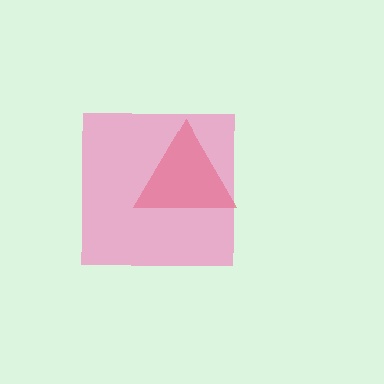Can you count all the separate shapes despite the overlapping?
Yes, there are 2 separate shapes.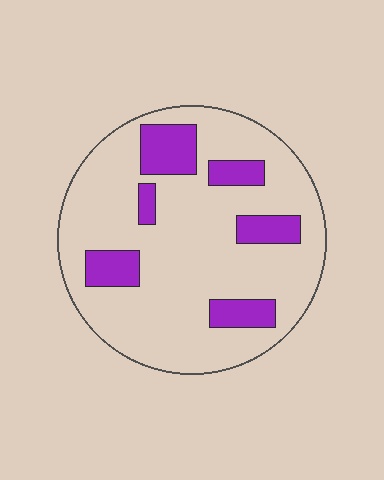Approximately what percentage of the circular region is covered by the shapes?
Approximately 20%.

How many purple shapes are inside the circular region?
6.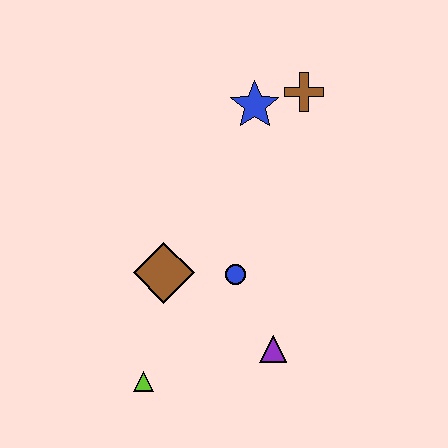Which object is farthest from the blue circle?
The brown cross is farthest from the blue circle.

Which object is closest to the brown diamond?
The blue circle is closest to the brown diamond.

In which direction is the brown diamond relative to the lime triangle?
The brown diamond is above the lime triangle.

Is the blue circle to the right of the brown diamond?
Yes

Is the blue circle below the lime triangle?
No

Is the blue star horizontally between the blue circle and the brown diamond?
No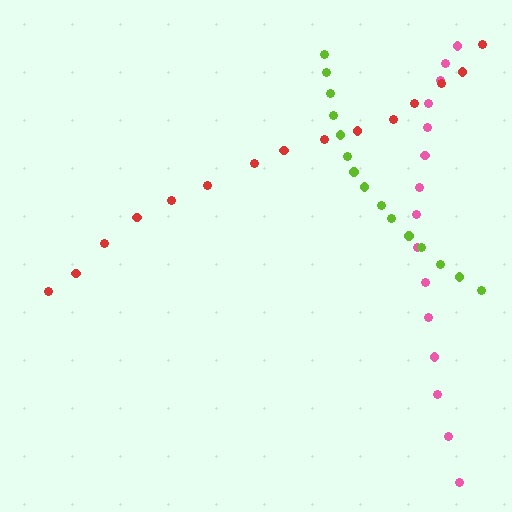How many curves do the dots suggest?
There are 3 distinct paths.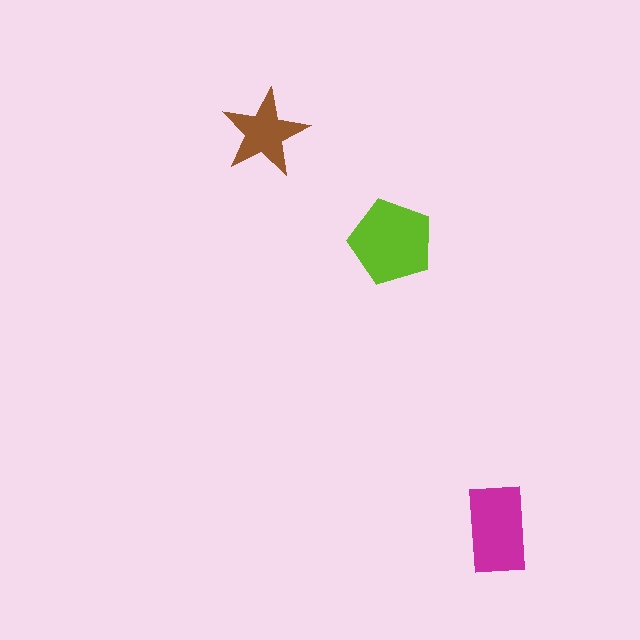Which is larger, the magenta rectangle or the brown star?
The magenta rectangle.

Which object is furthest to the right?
The magenta rectangle is rightmost.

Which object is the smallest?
The brown star.